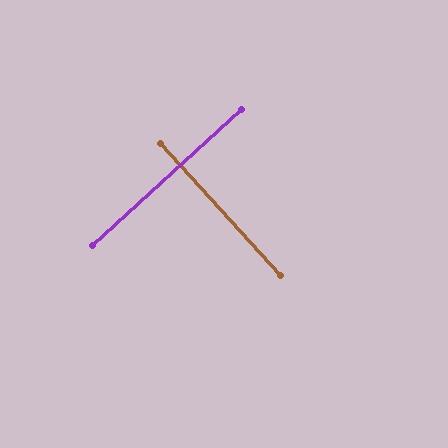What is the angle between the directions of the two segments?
Approximately 90 degrees.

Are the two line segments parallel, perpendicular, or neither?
Perpendicular — they meet at approximately 90°.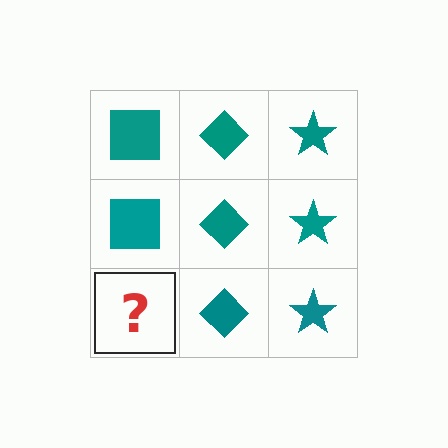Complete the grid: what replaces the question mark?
The question mark should be replaced with a teal square.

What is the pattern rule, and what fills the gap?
The rule is that each column has a consistent shape. The gap should be filled with a teal square.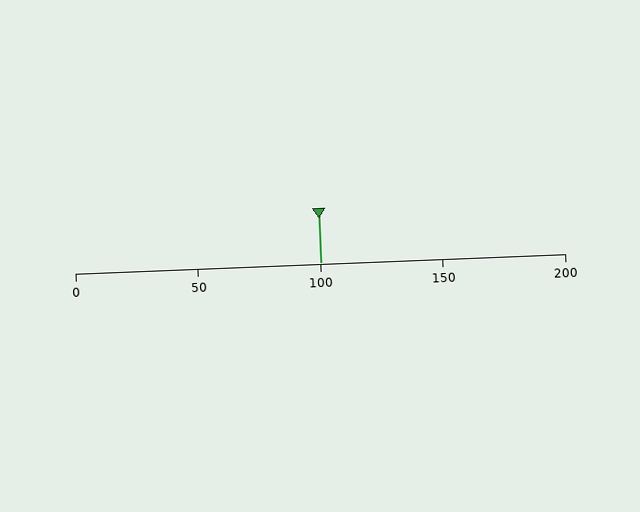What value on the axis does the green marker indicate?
The marker indicates approximately 100.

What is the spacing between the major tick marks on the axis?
The major ticks are spaced 50 apart.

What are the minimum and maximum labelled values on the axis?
The axis runs from 0 to 200.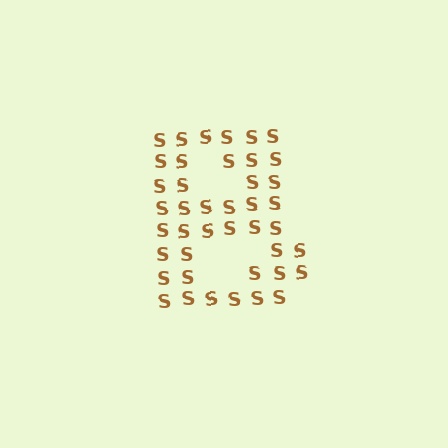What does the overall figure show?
The overall figure shows the letter B.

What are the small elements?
The small elements are letter S's.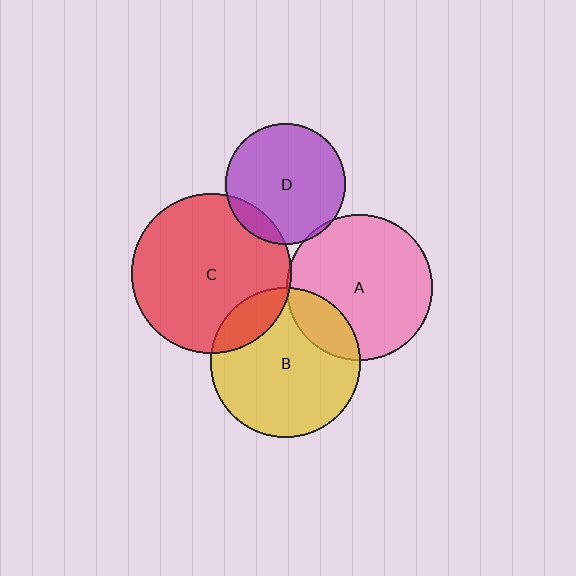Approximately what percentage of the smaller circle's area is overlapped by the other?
Approximately 20%.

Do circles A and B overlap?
Yes.